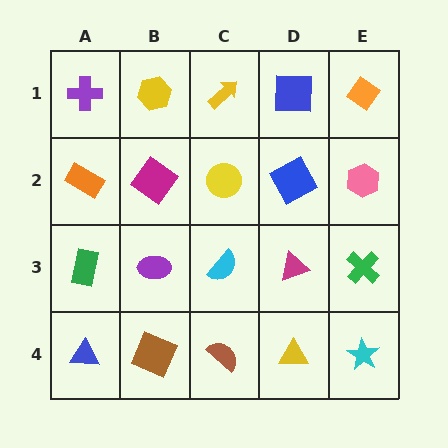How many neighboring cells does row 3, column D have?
4.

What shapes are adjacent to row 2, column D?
A blue square (row 1, column D), a magenta triangle (row 3, column D), a yellow circle (row 2, column C), a pink hexagon (row 2, column E).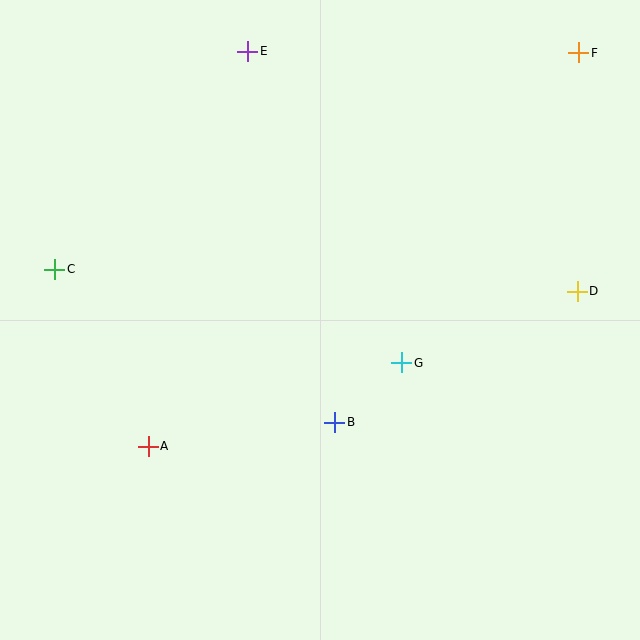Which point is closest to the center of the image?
Point G at (402, 363) is closest to the center.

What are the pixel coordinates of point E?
Point E is at (248, 51).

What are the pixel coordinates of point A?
Point A is at (148, 446).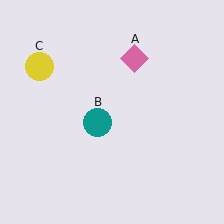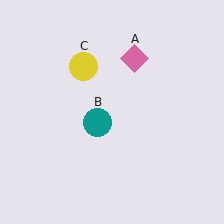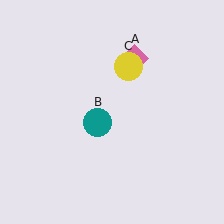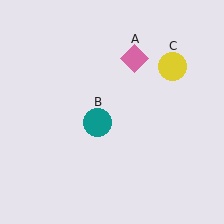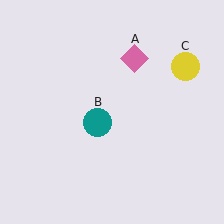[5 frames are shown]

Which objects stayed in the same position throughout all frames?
Pink diamond (object A) and teal circle (object B) remained stationary.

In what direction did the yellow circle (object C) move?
The yellow circle (object C) moved right.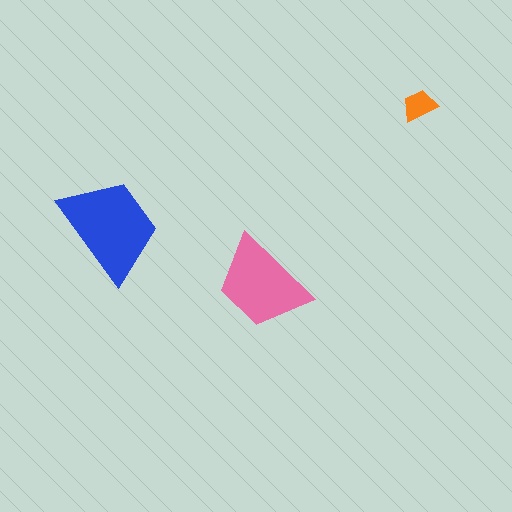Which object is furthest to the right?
The orange trapezoid is rightmost.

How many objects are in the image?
There are 3 objects in the image.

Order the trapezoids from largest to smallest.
the blue one, the pink one, the orange one.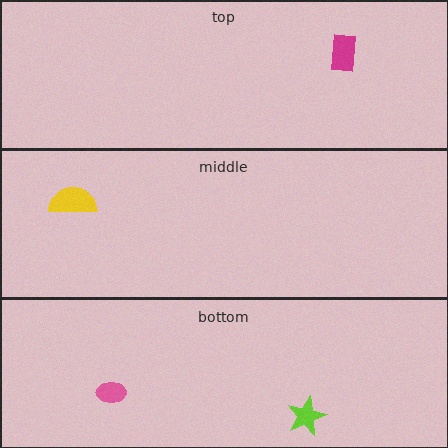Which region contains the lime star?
The bottom region.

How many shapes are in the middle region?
1.